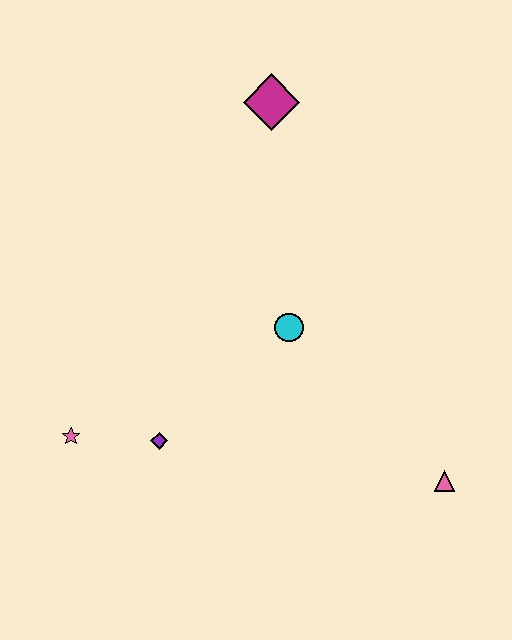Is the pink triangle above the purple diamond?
No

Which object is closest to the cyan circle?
The purple diamond is closest to the cyan circle.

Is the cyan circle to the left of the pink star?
No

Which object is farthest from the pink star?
The magenta diamond is farthest from the pink star.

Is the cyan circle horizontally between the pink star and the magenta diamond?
No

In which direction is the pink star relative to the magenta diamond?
The pink star is below the magenta diamond.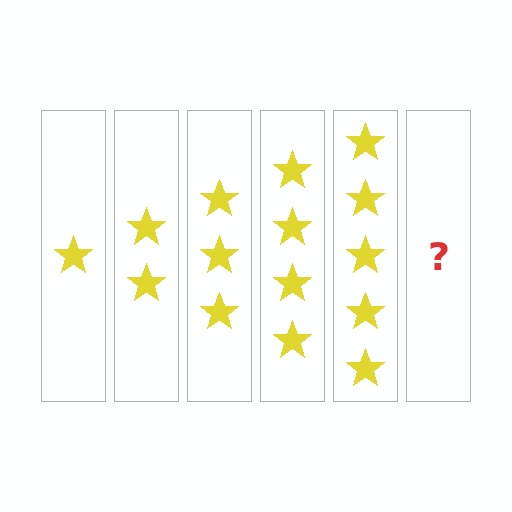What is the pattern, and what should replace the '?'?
The pattern is that each step adds one more star. The '?' should be 6 stars.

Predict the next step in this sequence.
The next step is 6 stars.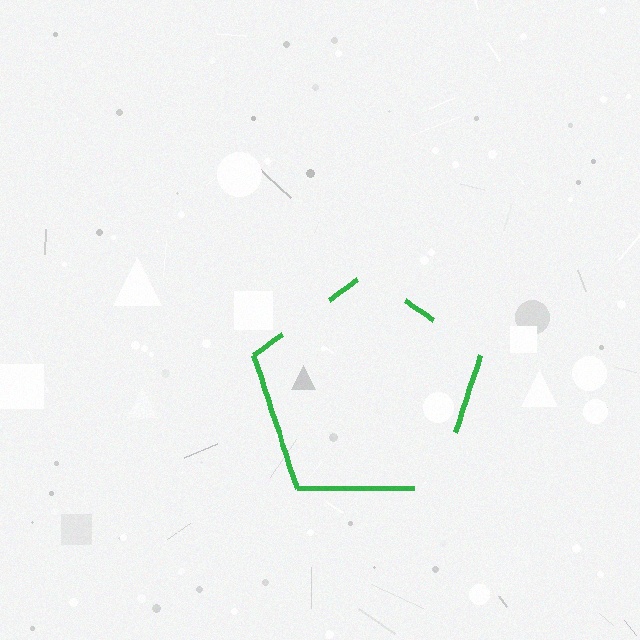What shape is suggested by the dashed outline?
The dashed outline suggests a pentagon.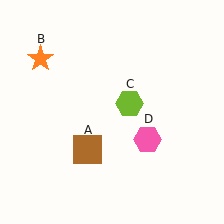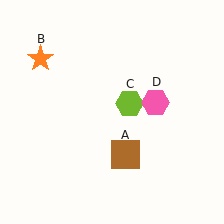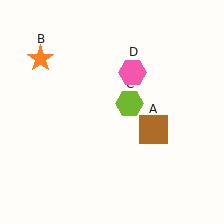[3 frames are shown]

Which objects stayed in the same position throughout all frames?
Orange star (object B) and lime hexagon (object C) remained stationary.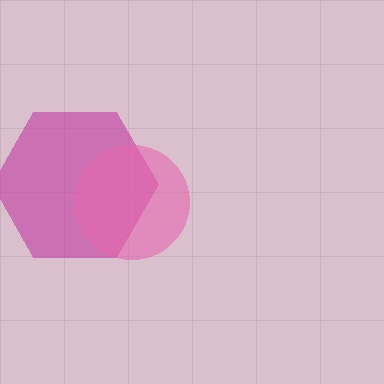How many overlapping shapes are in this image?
There are 2 overlapping shapes in the image.